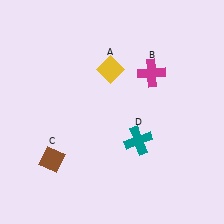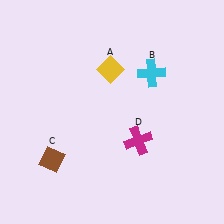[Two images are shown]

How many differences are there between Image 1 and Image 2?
There are 2 differences between the two images.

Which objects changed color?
B changed from magenta to cyan. D changed from teal to magenta.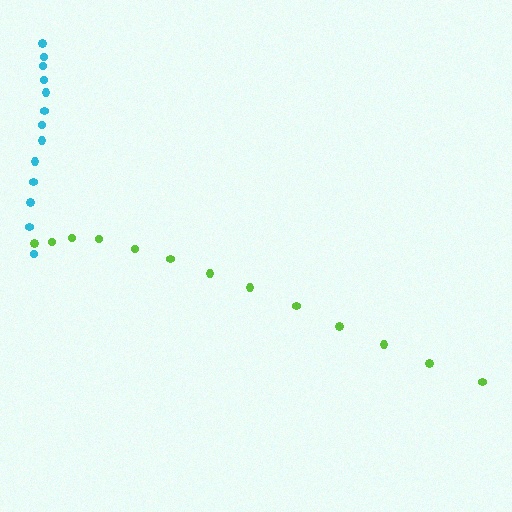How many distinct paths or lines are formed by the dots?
There are 2 distinct paths.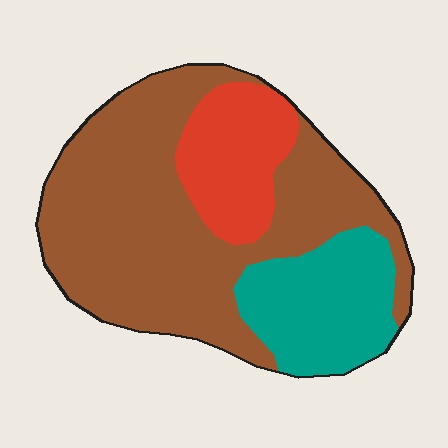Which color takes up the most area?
Brown, at roughly 60%.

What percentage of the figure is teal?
Teal covers about 20% of the figure.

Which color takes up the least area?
Red, at roughly 15%.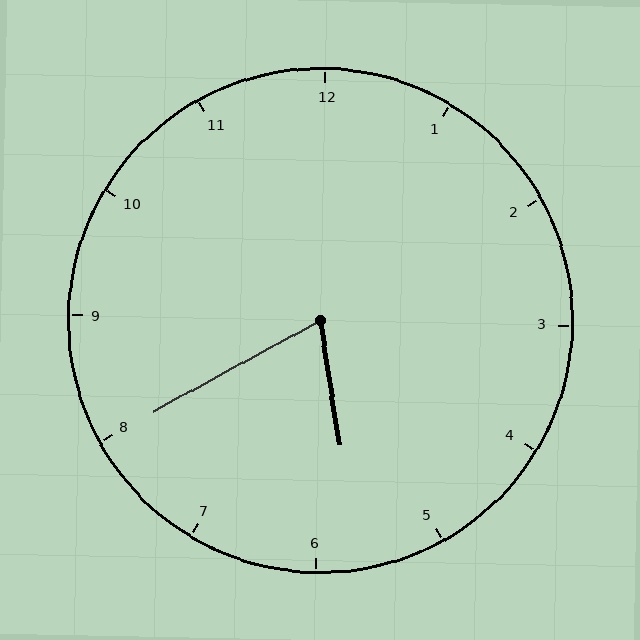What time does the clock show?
5:40.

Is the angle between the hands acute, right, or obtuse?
It is acute.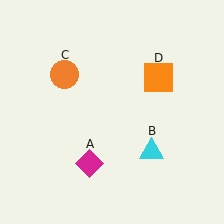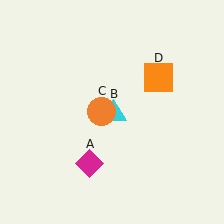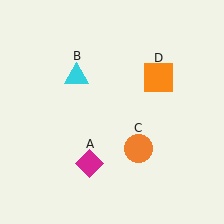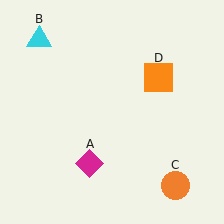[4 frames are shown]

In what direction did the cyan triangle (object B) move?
The cyan triangle (object B) moved up and to the left.